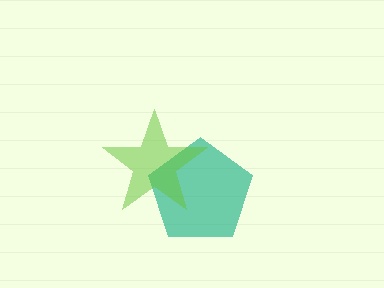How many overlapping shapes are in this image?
There are 2 overlapping shapes in the image.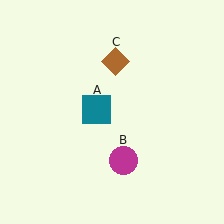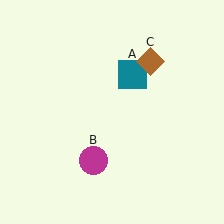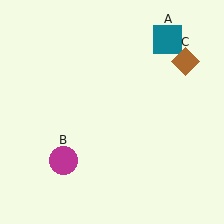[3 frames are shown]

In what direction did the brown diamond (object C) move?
The brown diamond (object C) moved right.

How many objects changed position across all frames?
3 objects changed position: teal square (object A), magenta circle (object B), brown diamond (object C).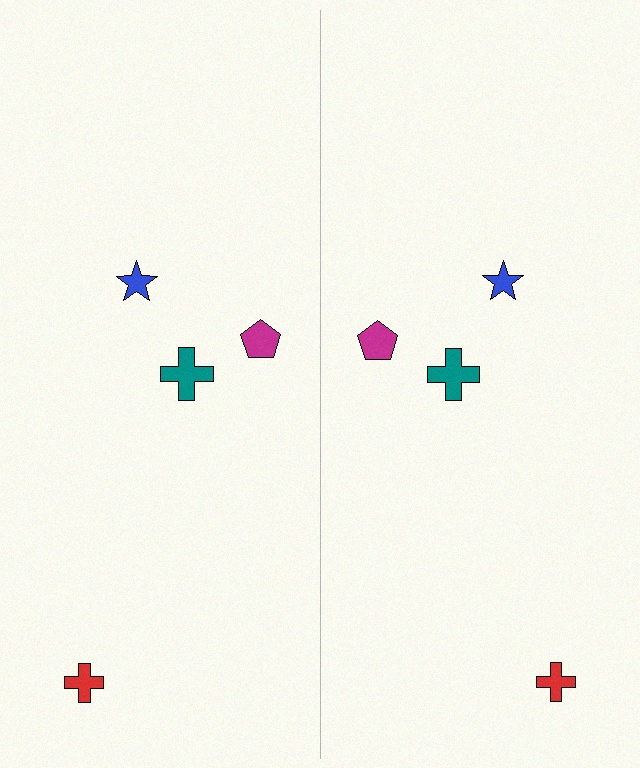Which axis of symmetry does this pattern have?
The pattern has a vertical axis of symmetry running through the center of the image.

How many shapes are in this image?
There are 8 shapes in this image.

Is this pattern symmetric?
Yes, this pattern has bilateral (reflection) symmetry.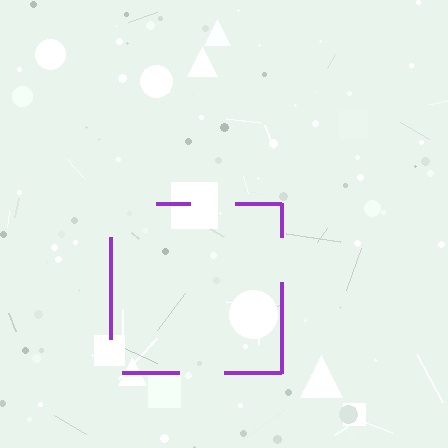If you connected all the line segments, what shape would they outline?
They would outline a square.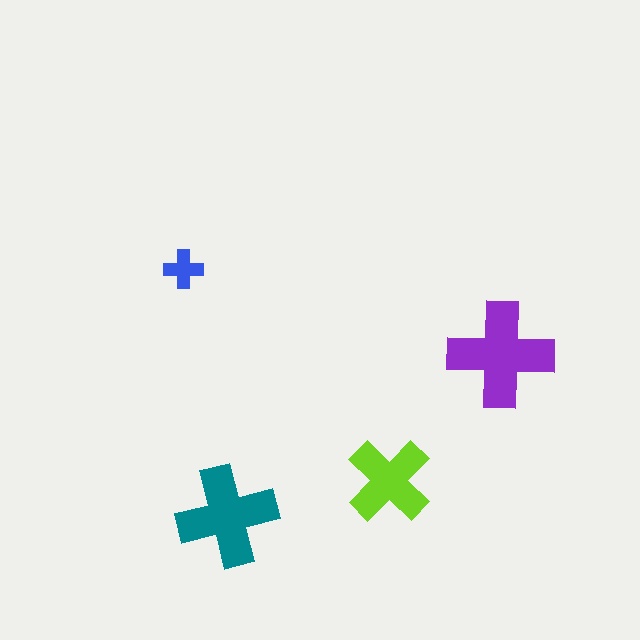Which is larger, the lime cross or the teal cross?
The teal one.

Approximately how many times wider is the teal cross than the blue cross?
About 2.5 times wider.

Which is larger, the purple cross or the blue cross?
The purple one.